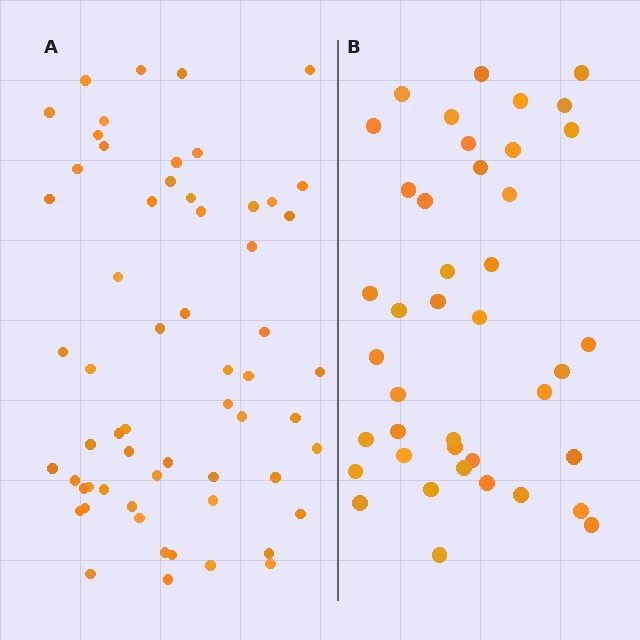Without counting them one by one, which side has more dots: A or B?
Region A (the left region) has more dots.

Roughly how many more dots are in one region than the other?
Region A has approximately 20 more dots than region B.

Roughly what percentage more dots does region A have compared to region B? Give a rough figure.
About 45% more.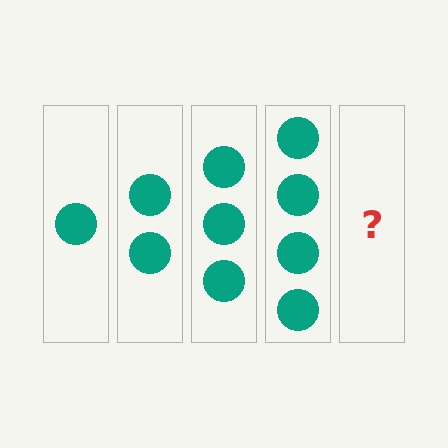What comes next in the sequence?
The next element should be 5 circles.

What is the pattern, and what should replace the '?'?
The pattern is that each step adds one more circle. The '?' should be 5 circles.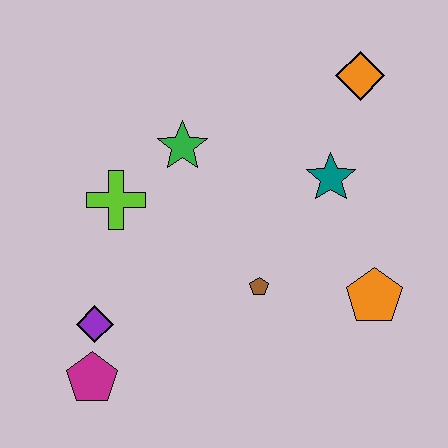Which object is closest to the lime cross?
The green star is closest to the lime cross.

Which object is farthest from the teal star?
The magenta pentagon is farthest from the teal star.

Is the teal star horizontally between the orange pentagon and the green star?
Yes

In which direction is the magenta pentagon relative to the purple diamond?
The magenta pentagon is below the purple diamond.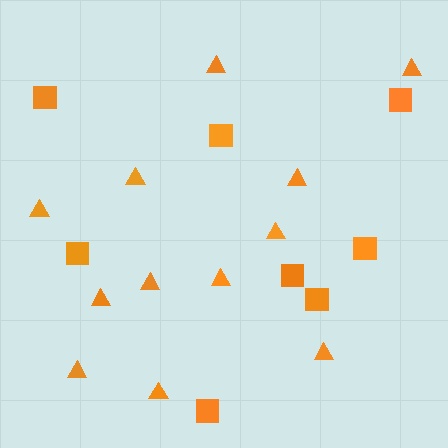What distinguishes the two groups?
There are 2 groups: one group of triangles (12) and one group of squares (8).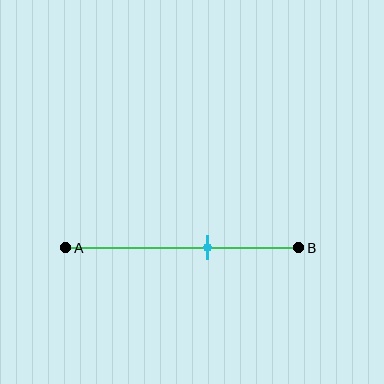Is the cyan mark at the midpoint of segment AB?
No, the mark is at about 60% from A, not at the 50% midpoint.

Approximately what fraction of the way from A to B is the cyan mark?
The cyan mark is approximately 60% of the way from A to B.